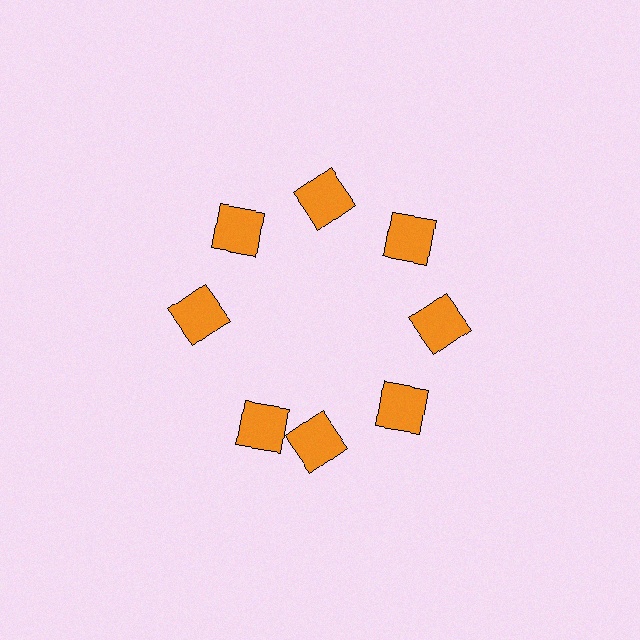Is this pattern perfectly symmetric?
No. The 8 orange squares are arranged in a ring, but one element near the 8 o'clock position is rotated out of alignment along the ring, breaking the 8-fold rotational symmetry.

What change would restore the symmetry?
The symmetry would be restored by rotating it back into even spacing with its neighbors so that all 8 squares sit at equal angles and equal distance from the center.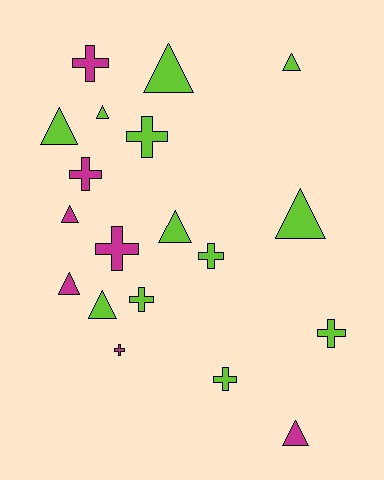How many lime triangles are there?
There are 7 lime triangles.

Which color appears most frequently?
Lime, with 12 objects.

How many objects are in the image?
There are 19 objects.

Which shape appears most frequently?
Triangle, with 10 objects.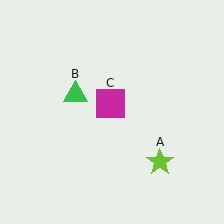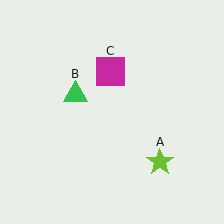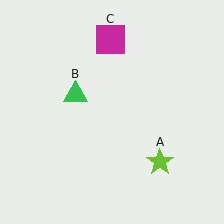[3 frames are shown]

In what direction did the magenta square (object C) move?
The magenta square (object C) moved up.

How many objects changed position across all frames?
1 object changed position: magenta square (object C).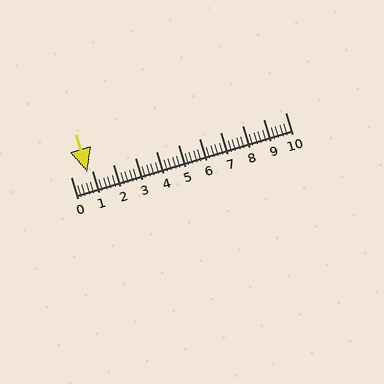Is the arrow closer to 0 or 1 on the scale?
The arrow is closer to 1.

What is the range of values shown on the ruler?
The ruler shows values from 0 to 10.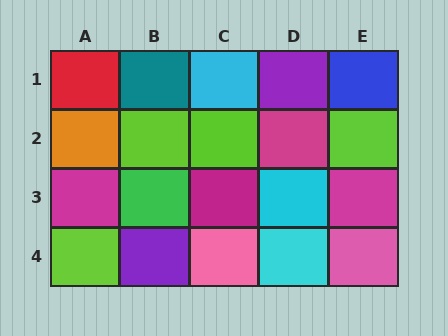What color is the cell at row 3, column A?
Magenta.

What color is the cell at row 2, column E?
Lime.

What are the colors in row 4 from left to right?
Lime, purple, pink, cyan, pink.